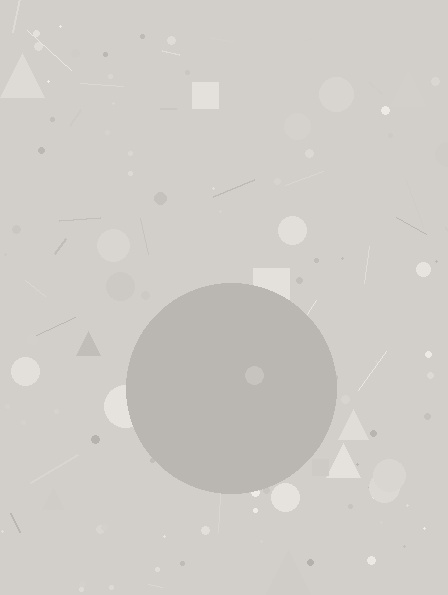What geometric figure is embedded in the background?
A circle is embedded in the background.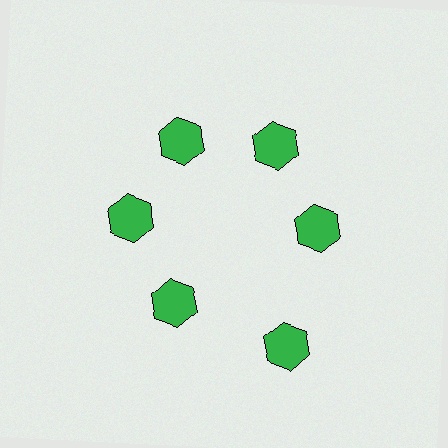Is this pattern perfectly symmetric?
No. The 6 green hexagons are arranged in a ring, but one element near the 5 o'clock position is pushed outward from the center, breaking the 6-fold rotational symmetry.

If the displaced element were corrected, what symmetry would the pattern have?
It would have 6-fold rotational symmetry — the pattern would map onto itself every 60 degrees.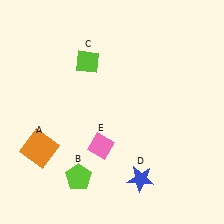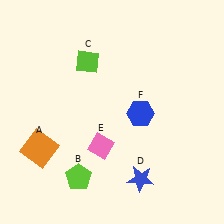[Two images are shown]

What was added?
A blue hexagon (F) was added in Image 2.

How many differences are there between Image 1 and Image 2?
There is 1 difference between the two images.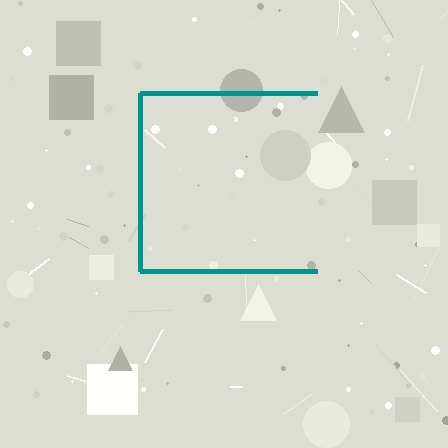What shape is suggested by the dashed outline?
The dashed outline suggests a square.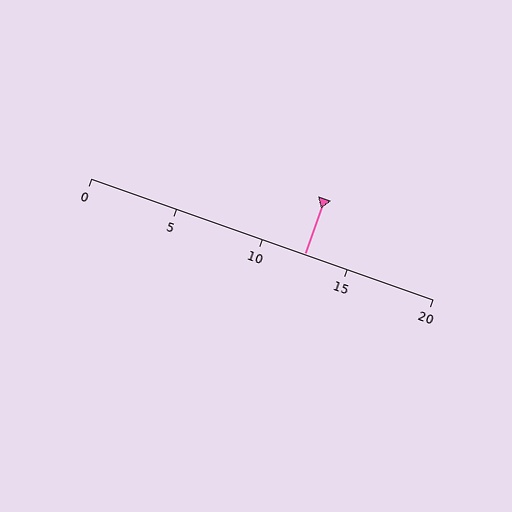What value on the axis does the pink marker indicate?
The marker indicates approximately 12.5.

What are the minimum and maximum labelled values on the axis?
The axis runs from 0 to 20.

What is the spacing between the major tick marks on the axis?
The major ticks are spaced 5 apart.